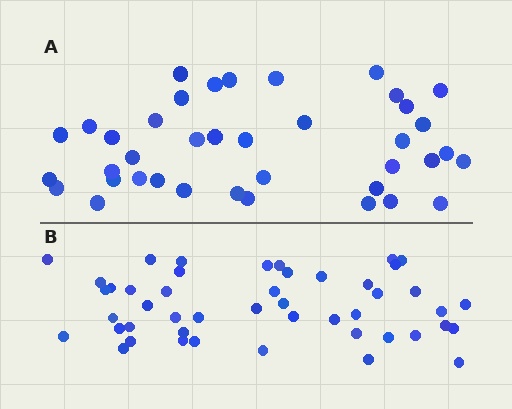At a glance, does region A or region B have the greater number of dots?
Region B (the bottom region) has more dots.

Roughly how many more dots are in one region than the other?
Region B has roughly 8 or so more dots than region A.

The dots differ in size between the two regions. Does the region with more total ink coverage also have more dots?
No. Region A has more total ink coverage because its dots are larger, but region B actually contains more individual dots. Total area can be misleading — the number of items is what matters here.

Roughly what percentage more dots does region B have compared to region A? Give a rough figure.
About 20% more.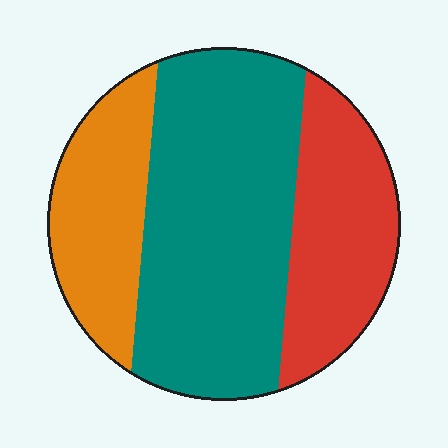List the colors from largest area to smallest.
From largest to smallest: teal, red, orange.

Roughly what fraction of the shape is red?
Red covers 26% of the shape.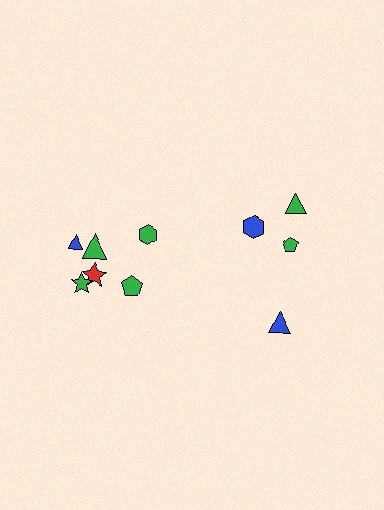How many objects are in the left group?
There are 6 objects.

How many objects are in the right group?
There are 4 objects.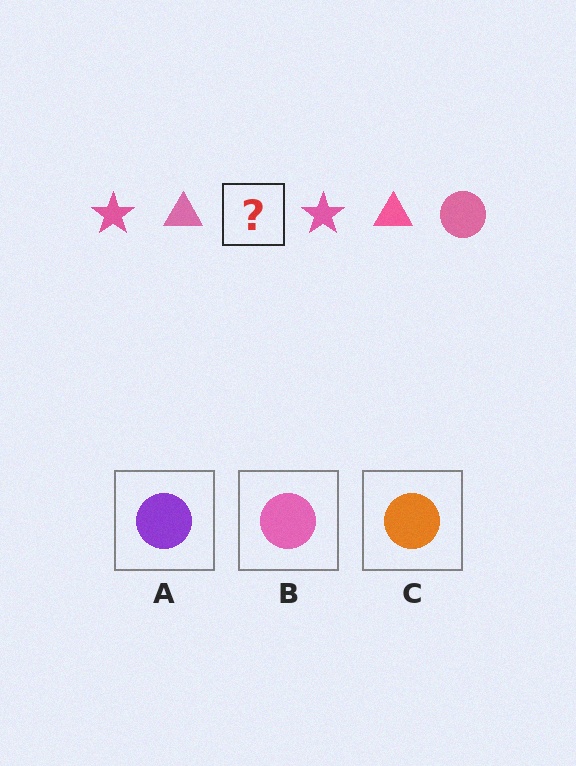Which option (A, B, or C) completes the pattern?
B.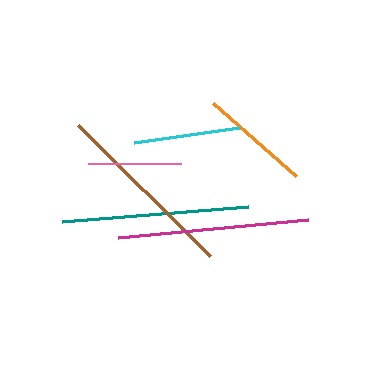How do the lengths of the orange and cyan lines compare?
The orange and cyan lines are approximately the same length.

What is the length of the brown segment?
The brown segment is approximately 186 pixels long.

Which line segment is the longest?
The magenta line is the longest at approximately 190 pixels.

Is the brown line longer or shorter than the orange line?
The brown line is longer than the orange line.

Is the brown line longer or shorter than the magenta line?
The magenta line is longer than the brown line.